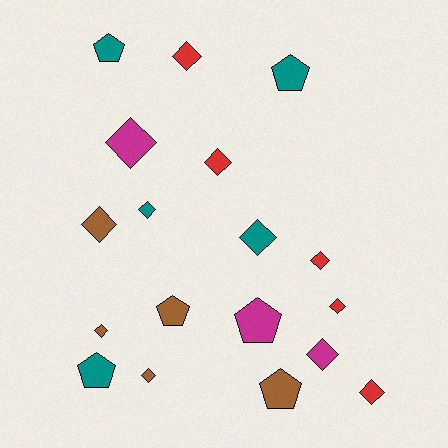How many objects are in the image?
There are 18 objects.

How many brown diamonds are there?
There are 3 brown diamonds.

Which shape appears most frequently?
Diamond, with 12 objects.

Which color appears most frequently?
Brown, with 5 objects.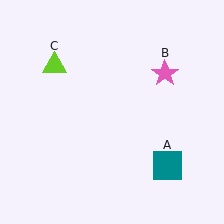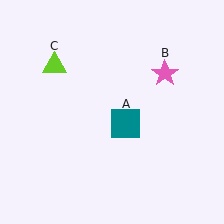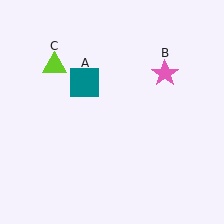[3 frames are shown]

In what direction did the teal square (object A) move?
The teal square (object A) moved up and to the left.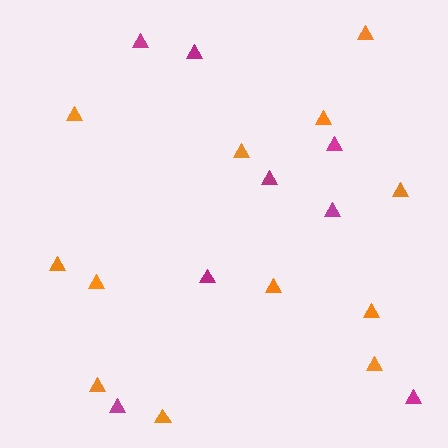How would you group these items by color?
There are 2 groups: one group of magenta triangles (8) and one group of orange triangles (12).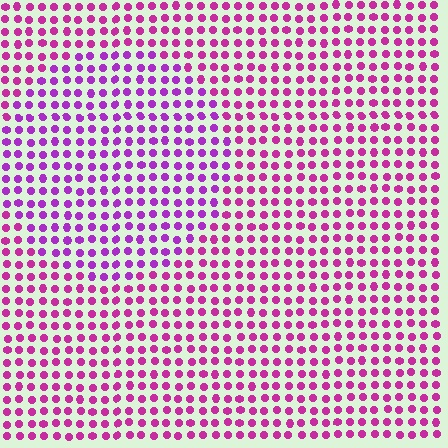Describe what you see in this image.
The image is filled with small magenta elements in a uniform arrangement. A circle-shaped region is visible where the elements are tinted to a slightly different hue, forming a subtle color boundary.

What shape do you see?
I see a circle.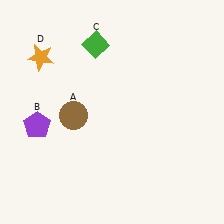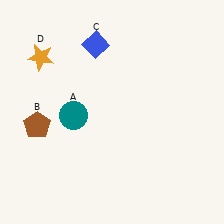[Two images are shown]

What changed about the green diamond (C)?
In Image 1, C is green. In Image 2, it changed to blue.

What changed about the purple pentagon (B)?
In Image 1, B is purple. In Image 2, it changed to brown.